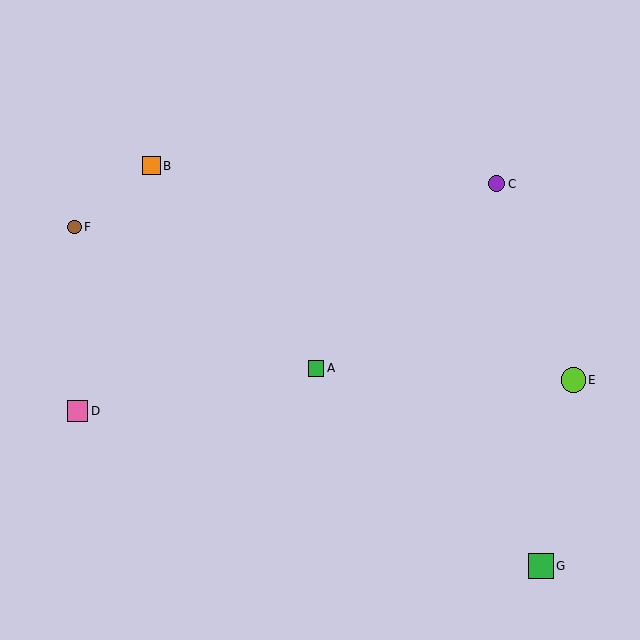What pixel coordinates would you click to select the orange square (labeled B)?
Click at (151, 166) to select the orange square B.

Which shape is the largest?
The green square (labeled G) is the largest.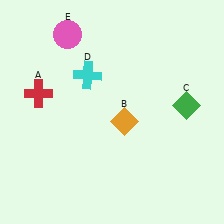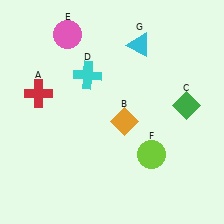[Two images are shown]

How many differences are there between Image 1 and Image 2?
There are 2 differences between the two images.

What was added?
A lime circle (F), a cyan triangle (G) were added in Image 2.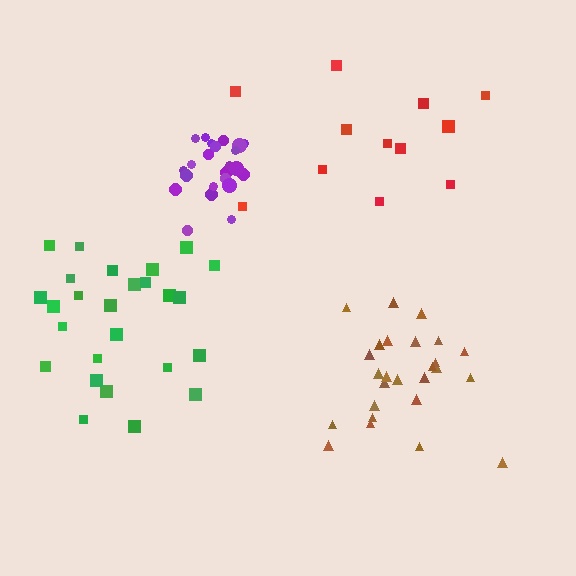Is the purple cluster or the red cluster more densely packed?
Purple.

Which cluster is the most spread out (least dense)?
Red.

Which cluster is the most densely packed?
Purple.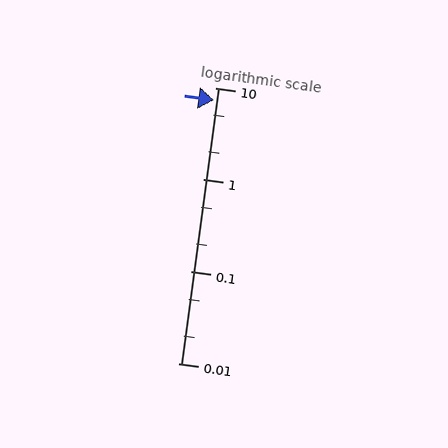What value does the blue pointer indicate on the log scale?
The pointer indicates approximately 7.3.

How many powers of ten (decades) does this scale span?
The scale spans 3 decades, from 0.01 to 10.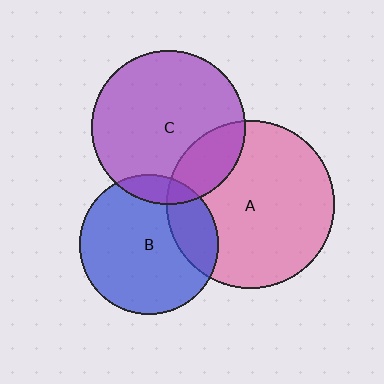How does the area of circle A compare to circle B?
Approximately 1.4 times.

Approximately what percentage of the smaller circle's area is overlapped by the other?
Approximately 10%.